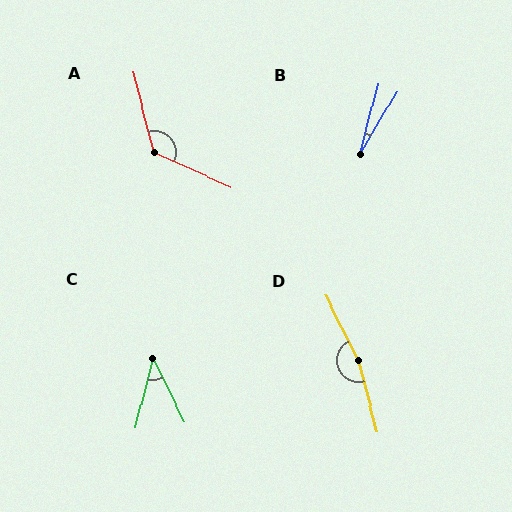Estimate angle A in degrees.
Approximately 129 degrees.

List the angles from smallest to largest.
B (17°), C (40°), A (129°), D (168°).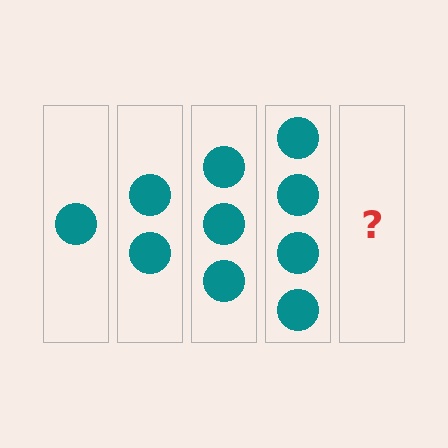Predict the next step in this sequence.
The next step is 5 circles.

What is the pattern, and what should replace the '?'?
The pattern is that each step adds one more circle. The '?' should be 5 circles.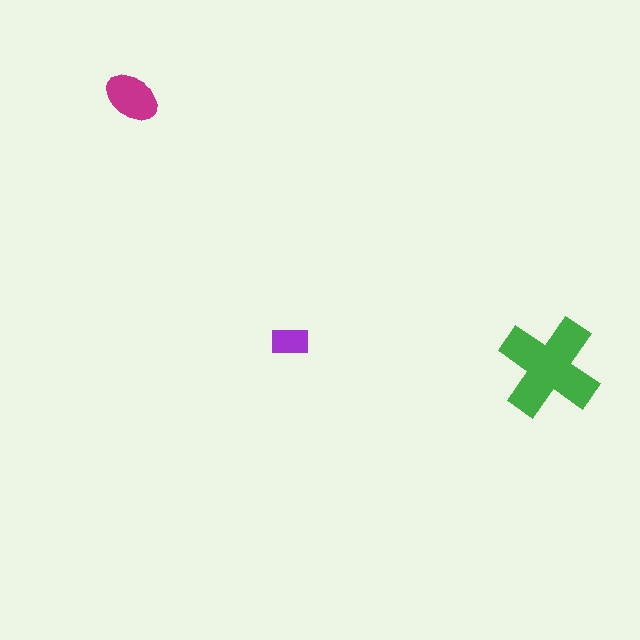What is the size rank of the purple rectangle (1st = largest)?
3rd.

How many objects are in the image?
There are 3 objects in the image.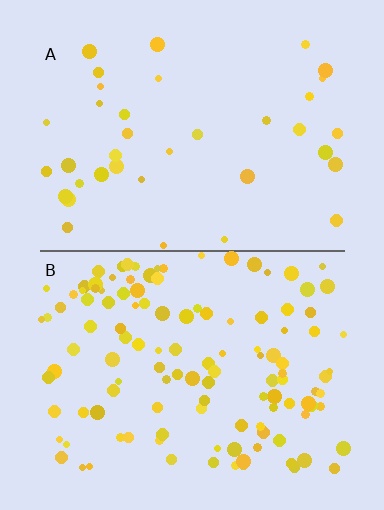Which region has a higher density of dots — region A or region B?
B (the bottom).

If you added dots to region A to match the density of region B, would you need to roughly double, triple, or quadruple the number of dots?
Approximately triple.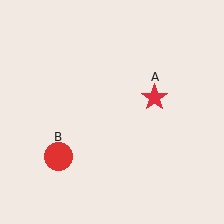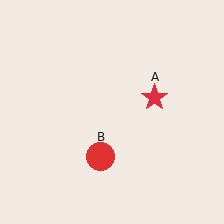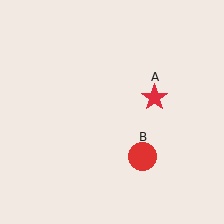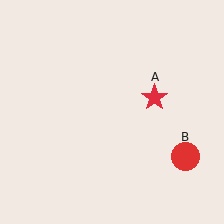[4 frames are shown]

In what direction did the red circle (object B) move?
The red circle (object B) moved right.